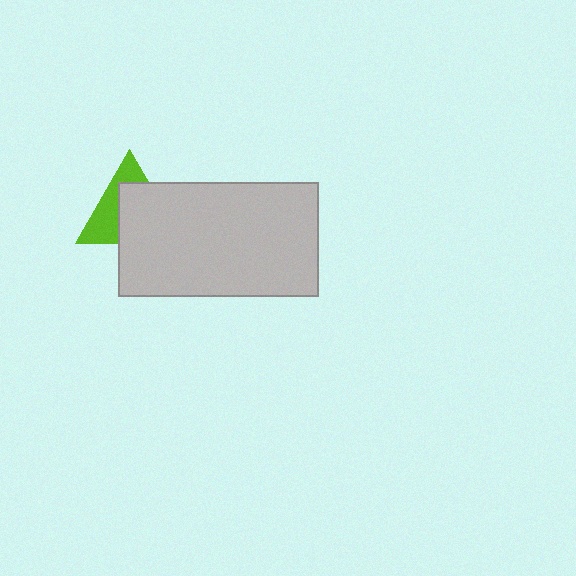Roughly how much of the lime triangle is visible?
A small part of it is visible (roughly 41%).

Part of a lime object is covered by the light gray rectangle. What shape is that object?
It is a triangle.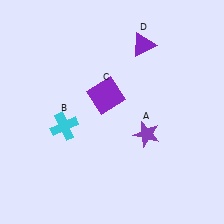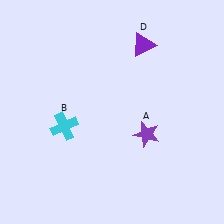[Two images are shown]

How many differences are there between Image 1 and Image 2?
There is 1 difference between the two images.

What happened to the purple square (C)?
The purple square (C) was removed in Image 2. It was in the top-left area of Image 1.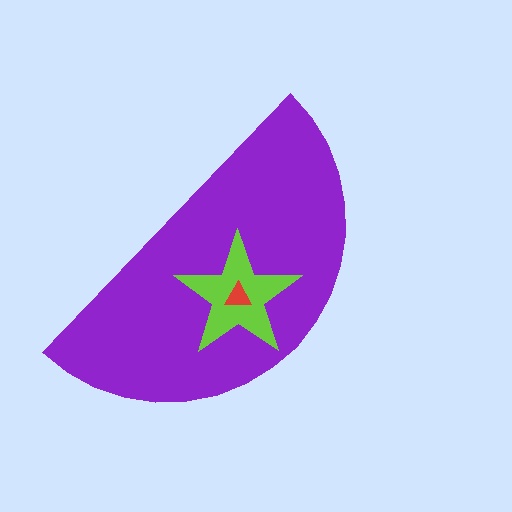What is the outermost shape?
The purple semicircle.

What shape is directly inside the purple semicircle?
The lime star.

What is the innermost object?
The red triangle.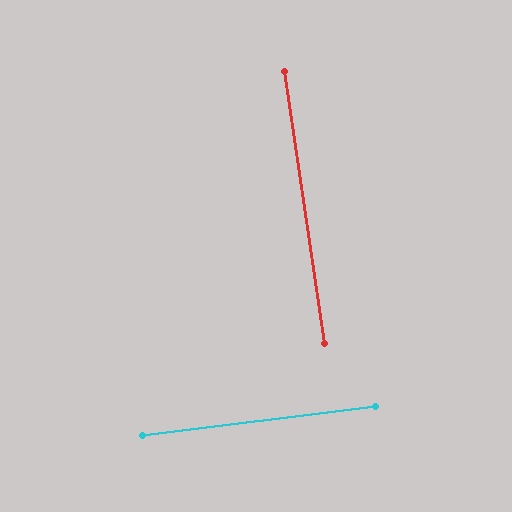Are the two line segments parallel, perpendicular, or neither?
Perpendicular — they meet at approximately 89°.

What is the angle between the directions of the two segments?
Approximately 89 degrees.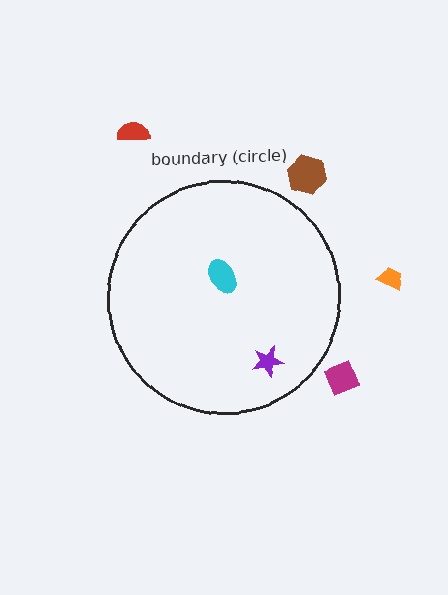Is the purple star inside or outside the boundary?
Inside.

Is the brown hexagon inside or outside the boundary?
Outside.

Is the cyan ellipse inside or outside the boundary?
Inside.